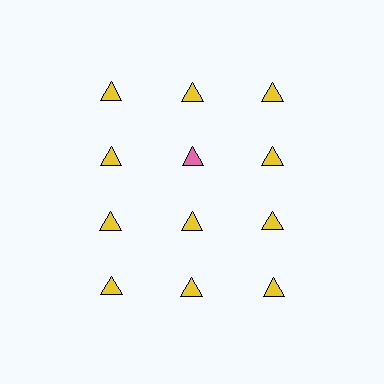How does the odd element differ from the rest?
It has a different color: pink instead of yellow.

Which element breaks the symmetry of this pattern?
The pink triangle in the second row, second from left column breaks the symmetry. All other shapes are yellow triangles.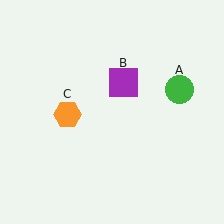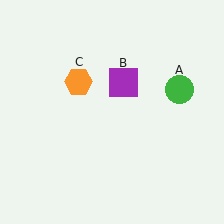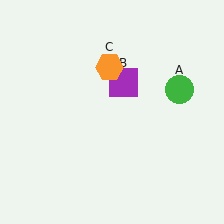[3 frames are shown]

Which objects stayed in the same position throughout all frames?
Green circle (object A) and purple square (object B) remained stationary.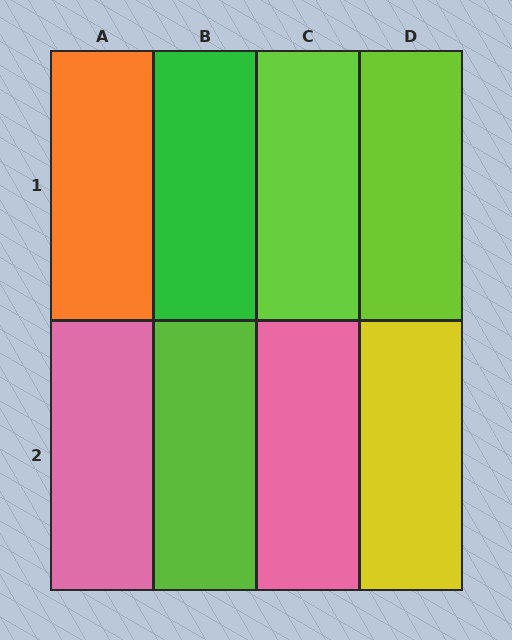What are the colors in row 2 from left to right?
Pink, lime, pink, yellow.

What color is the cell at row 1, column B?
Green.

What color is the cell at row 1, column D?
Lime.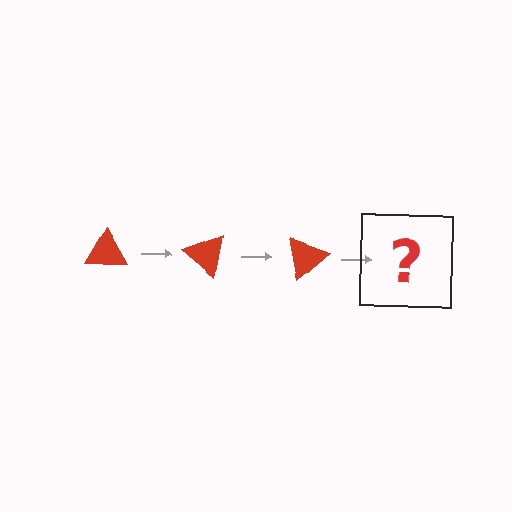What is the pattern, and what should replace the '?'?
The pattern is that the triangle rotates 40 degrees each step. The '?' should be a red triangle rotated 120 degrees.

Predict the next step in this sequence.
The next step is a red triangle rotated 120 degrees.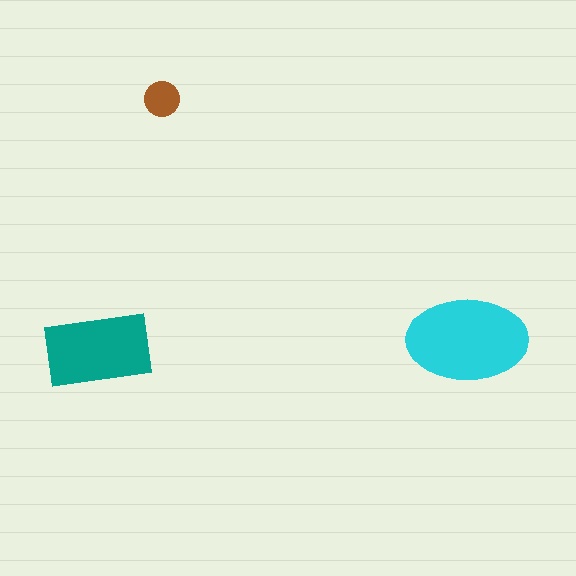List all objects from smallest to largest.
The brown circle, the teal rectangle, the cyan ellipse.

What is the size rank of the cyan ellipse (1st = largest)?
1st.